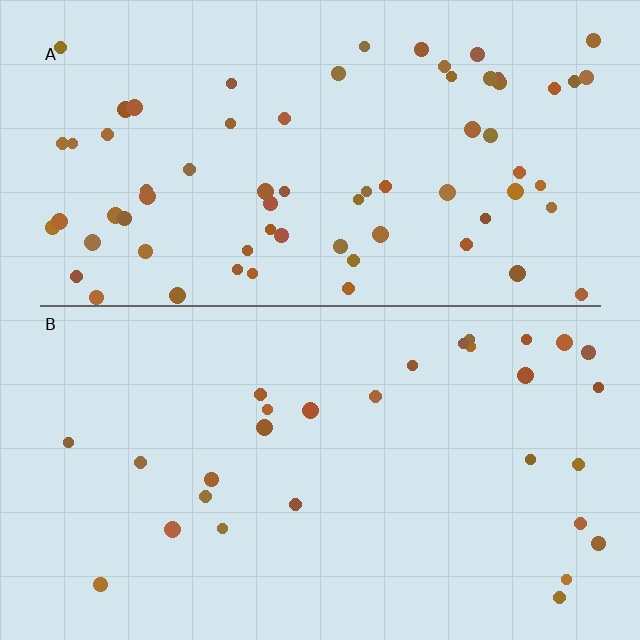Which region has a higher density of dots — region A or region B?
A (the top).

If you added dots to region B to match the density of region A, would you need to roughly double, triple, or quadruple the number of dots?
Approximately double.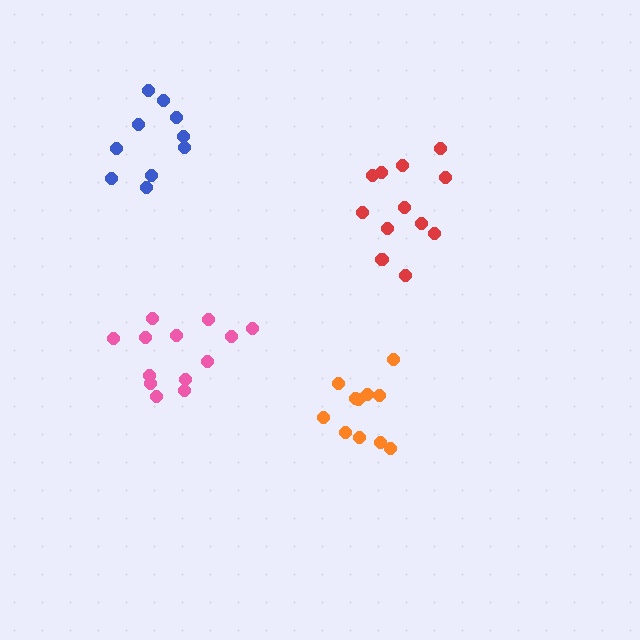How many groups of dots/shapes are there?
There are 4 groups.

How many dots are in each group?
Group 1: 13 dots, Group 2: 12 dots, Group 3: 11 dots, Group 4: 10 dots (46 total).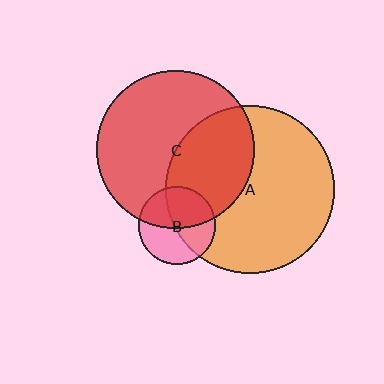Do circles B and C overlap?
Yes.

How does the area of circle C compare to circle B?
Approximately 4.1 times.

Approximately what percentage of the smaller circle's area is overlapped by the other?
Approximately 50%.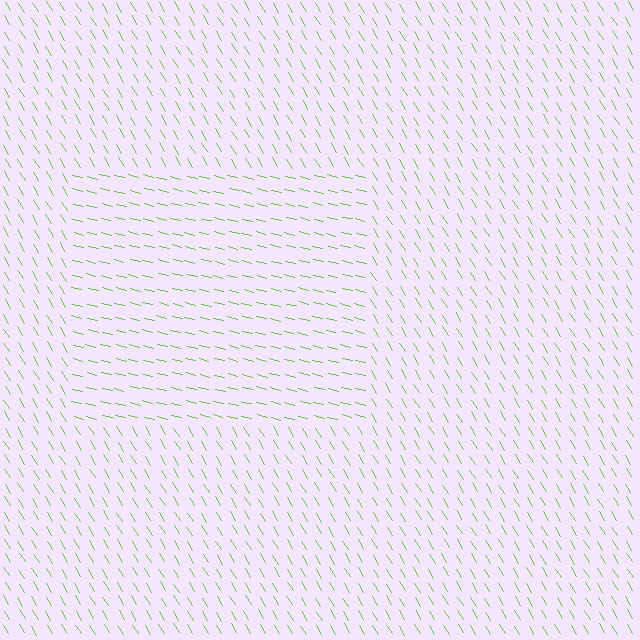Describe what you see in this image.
The image is filled with small lime line segments. A rectangle region in the image has lines oriented differently from the surrounding lines, creating a visible texture boundary.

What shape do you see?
I see a rectangle.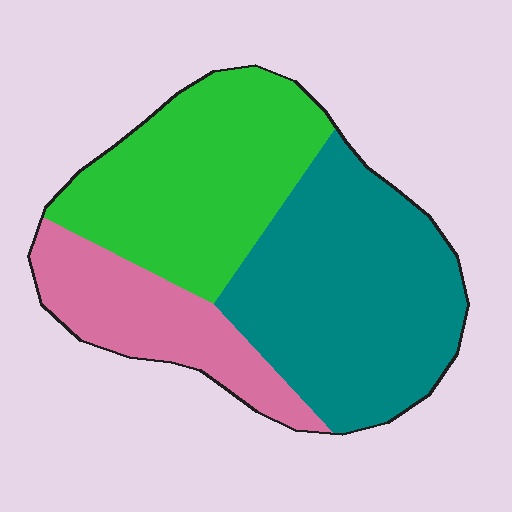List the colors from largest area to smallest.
From largest to smallest: teal, green, pink.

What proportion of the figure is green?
Green covers around 35% of the figure.